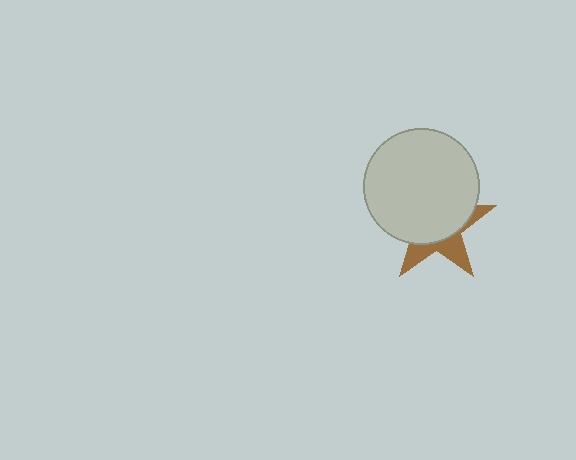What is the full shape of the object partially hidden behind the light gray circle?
The partially hidden object is a brown star.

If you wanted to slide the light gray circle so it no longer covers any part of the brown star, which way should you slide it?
Slide it up — that is the most direct way to separate the two shapes.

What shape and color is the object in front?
The object in front is a light gray circle.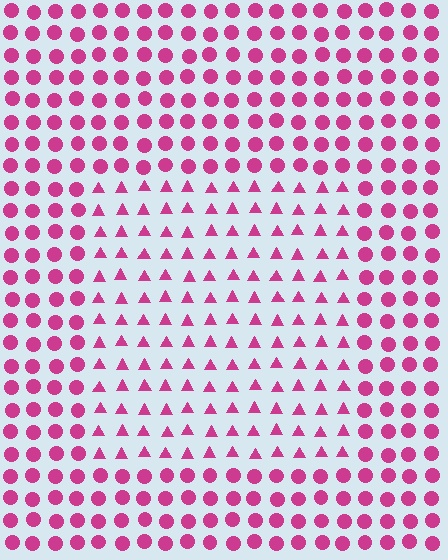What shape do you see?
I see a rectangle.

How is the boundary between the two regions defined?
The boundary is defined by a change in element shape: triangles inside vs. circles outside. All elements share the same color and spacing.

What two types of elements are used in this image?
The image uses triangles inside the rectangle region and circles outside it.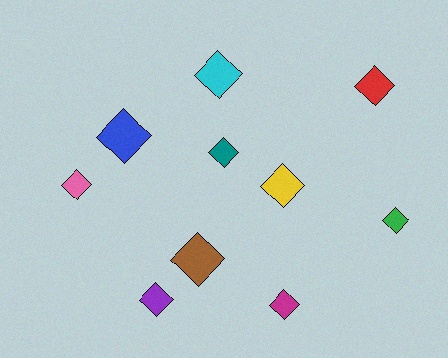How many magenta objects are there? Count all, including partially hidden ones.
There is 1 magenta object.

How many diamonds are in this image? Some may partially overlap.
There are 10 diamonds.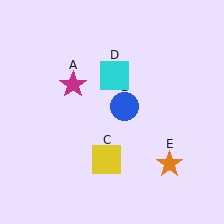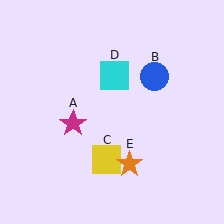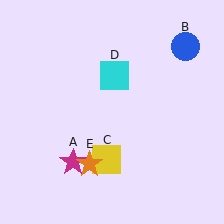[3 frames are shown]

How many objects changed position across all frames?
3 objects changed position: magenta star (object A), blue circle (object B), orange star (object E).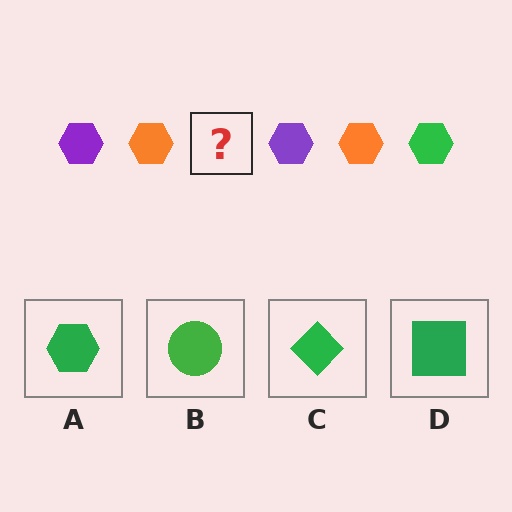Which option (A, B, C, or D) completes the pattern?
A.